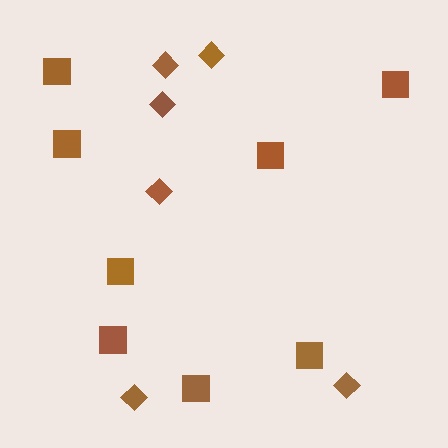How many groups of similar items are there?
There are 2 groups: one group of squares (8) and one group of diamonds (6).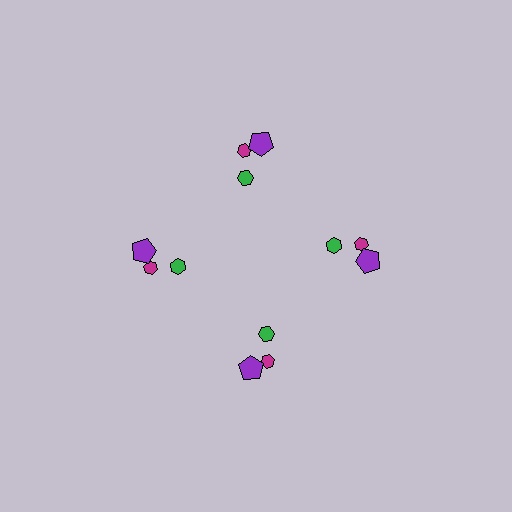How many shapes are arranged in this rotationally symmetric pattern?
There are 12 shapes, arranged in 4 groups of 3.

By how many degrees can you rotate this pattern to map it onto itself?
The pattern maps onto itself every 90 degrees of rotation.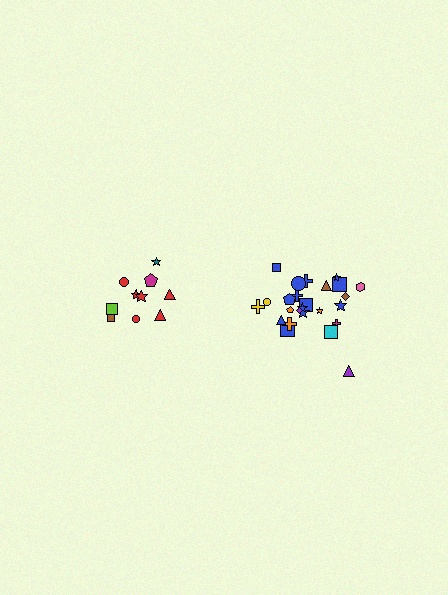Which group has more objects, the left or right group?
The right group.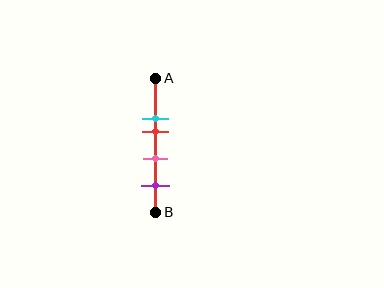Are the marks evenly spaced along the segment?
No, the marks are not evenly spaced.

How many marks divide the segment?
There are 4 marks dividing the segment.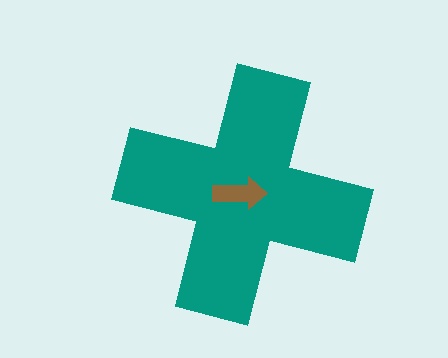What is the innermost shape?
The brown arrow.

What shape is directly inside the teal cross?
The brown arrow.